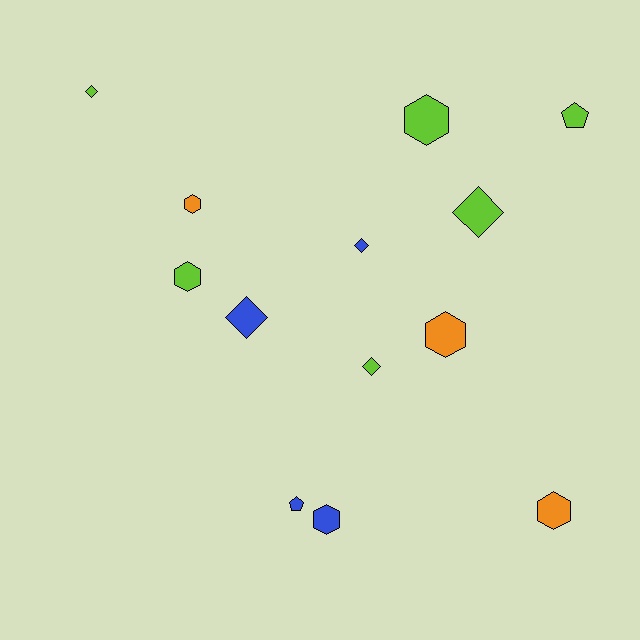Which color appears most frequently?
Lime, with 6 objects.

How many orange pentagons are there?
There are no orange pentagons.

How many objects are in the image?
There are 13 objects.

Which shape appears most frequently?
Hexagon, with 6 objects.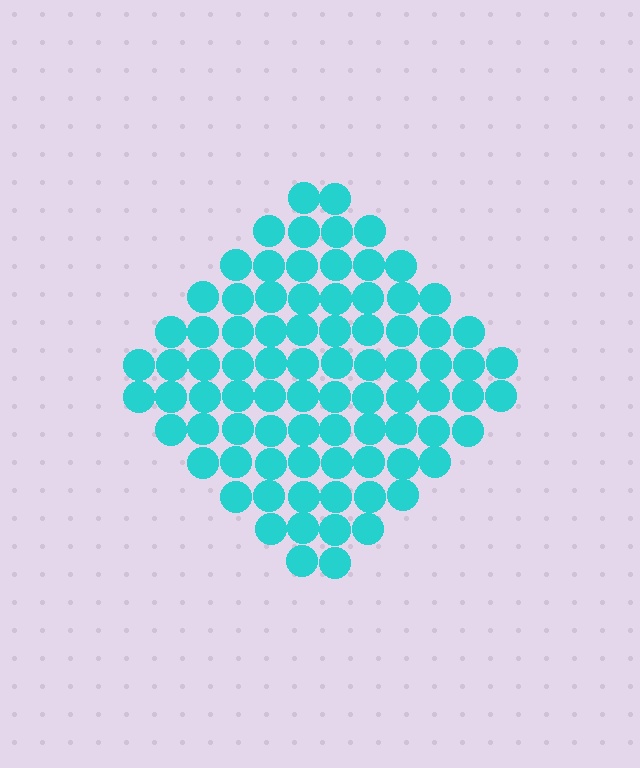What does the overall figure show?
The overall figure shows a diamond.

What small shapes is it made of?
It is made of small circles.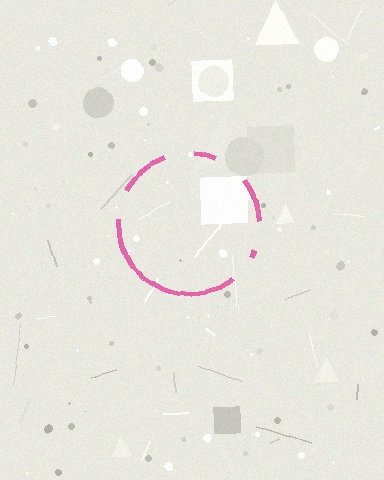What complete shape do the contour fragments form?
The contour fragments form a circle.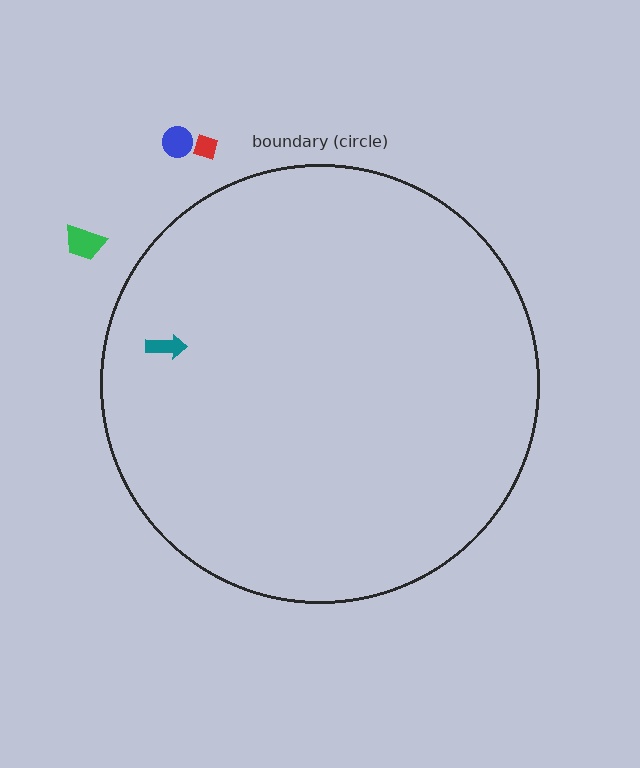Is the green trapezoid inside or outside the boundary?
Outside.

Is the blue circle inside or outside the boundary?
Outside.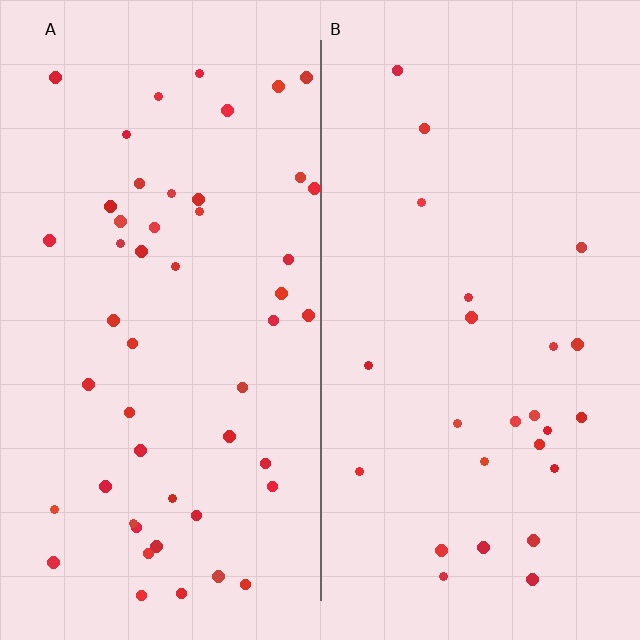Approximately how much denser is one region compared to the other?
Approximately 2.0× — region A over region B.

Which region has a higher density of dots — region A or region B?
A (the left).